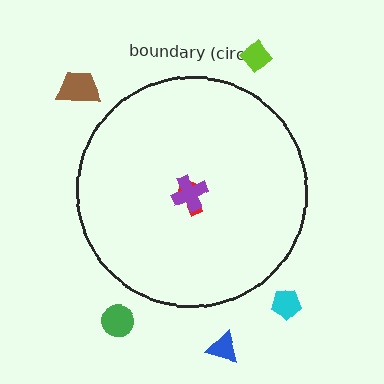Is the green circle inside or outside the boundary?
Outside.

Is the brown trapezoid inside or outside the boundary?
Outside.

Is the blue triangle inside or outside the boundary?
Outside.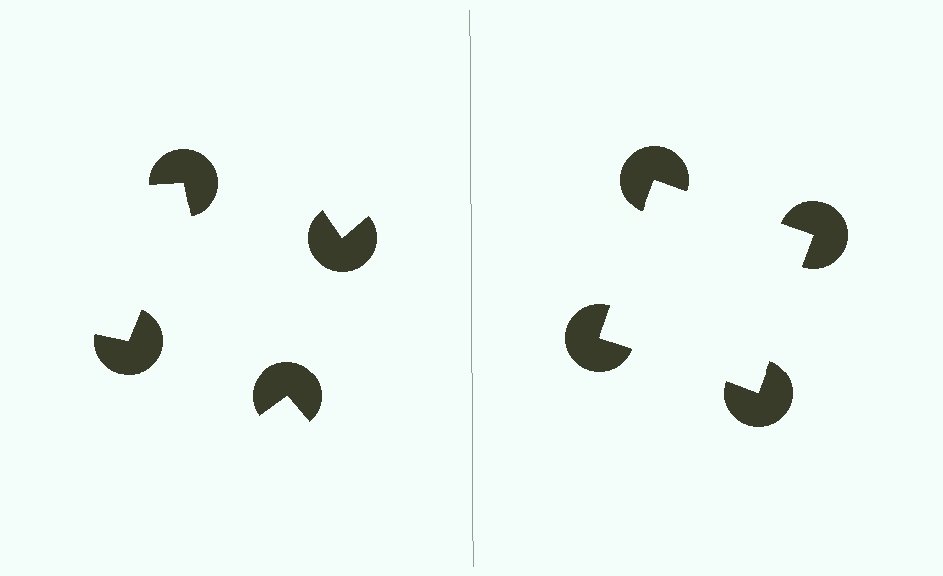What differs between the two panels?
The pac-man discs are positioned identically on both sides; only the wedge orientations differ. On the right they align to a square; on the left they are misaligned.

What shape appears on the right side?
An illusory square.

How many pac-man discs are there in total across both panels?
8 — 4 on each side.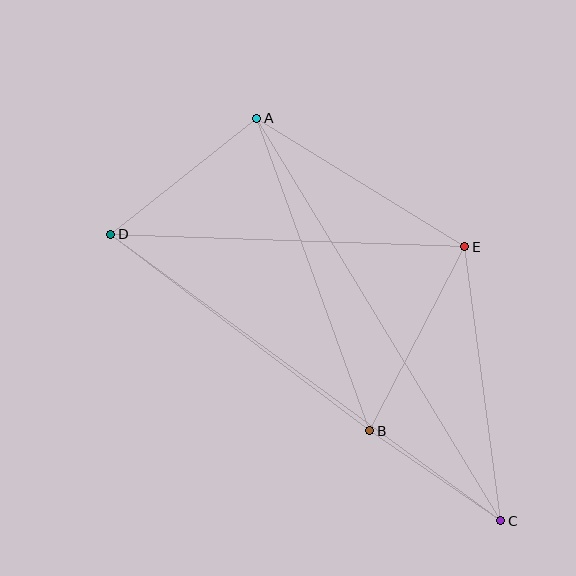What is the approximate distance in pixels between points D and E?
The distance between D and E is approximately 354 pixels.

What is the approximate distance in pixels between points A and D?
The distance between A and D is approximately 186 pixels.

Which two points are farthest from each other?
Points C and D are farthest from each other.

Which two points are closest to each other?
Points B and C are closest to each other.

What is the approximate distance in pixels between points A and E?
The distance between A and E is approximately 244 pixels.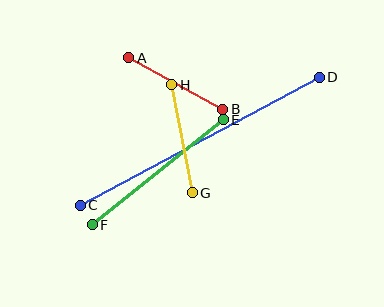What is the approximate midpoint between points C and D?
The midpoint is at approximately (200, 141) pixels.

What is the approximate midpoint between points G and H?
The midpoint is at approximately (182, 139) pixels.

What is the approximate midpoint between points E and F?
The midpoint is at approximately (158, 172) pixels.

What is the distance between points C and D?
The distance is approximately 271 pixels.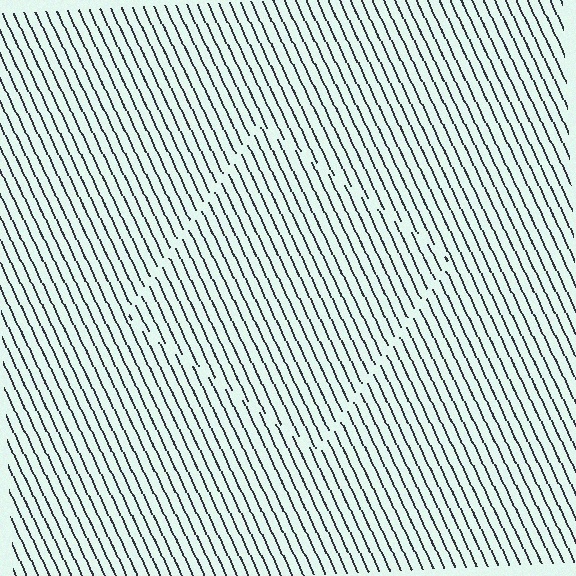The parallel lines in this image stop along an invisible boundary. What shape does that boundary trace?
An illusory square. The interior of the shape contains the same grating, shifted by half a period — the contour is defined by the phase discontinuity where line-ends from the inner and outer gratings abut.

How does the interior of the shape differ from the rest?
The interior of the shape contains the same grating, shifted by half a period — the contour is defined by the phase discontinuity where line-ends from the inner and outer gratings abut.